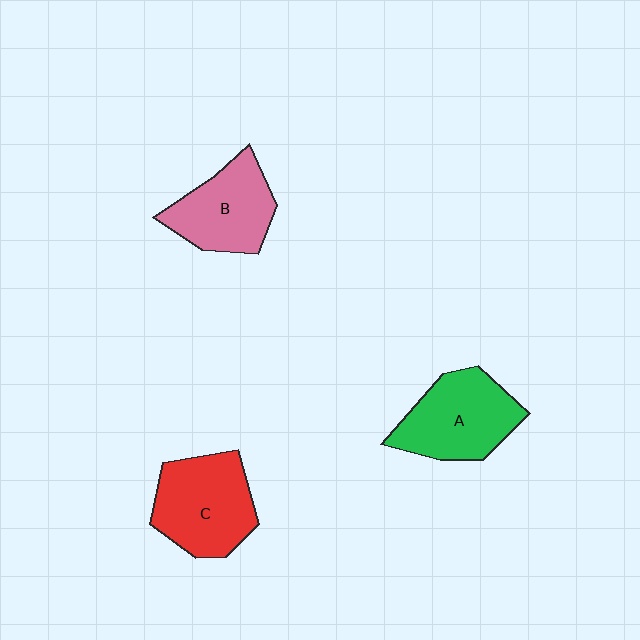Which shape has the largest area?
Shape C (red).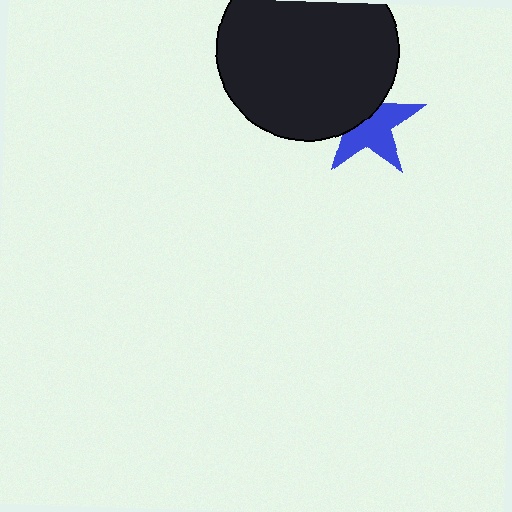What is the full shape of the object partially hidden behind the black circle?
The partially hidden object is a blue star.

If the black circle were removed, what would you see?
You would see the complete blue star.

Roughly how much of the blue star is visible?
About half of it is visible (roughly 59%).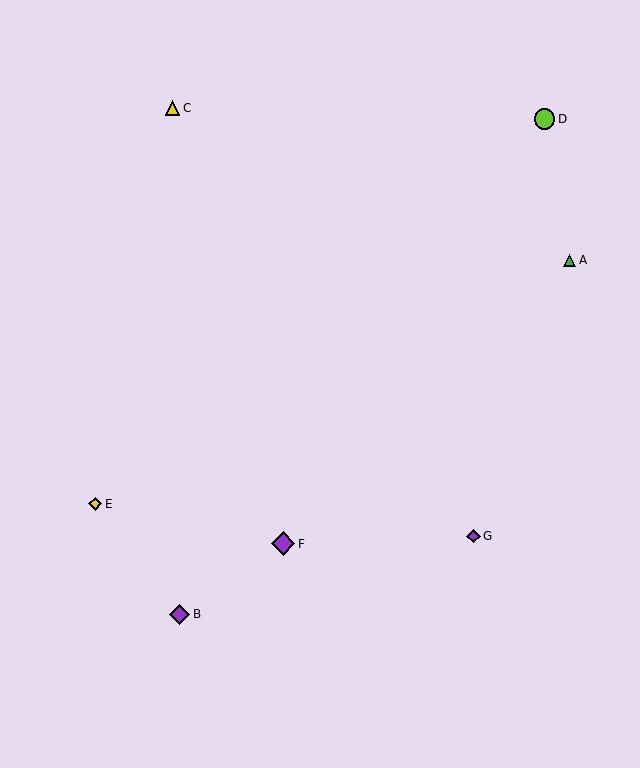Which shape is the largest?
The purple diamond (labeled F) is the largest.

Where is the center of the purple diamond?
The center of the purple diamond is at (474, 536).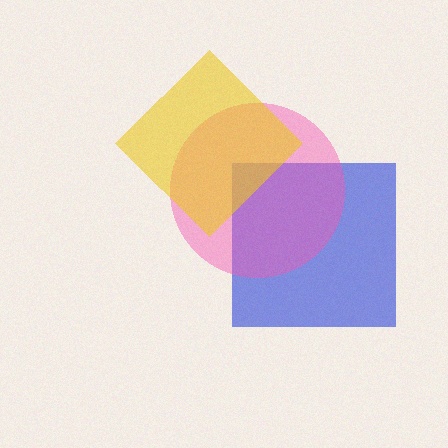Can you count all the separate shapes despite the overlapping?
Yes, there are 3 separate shapes.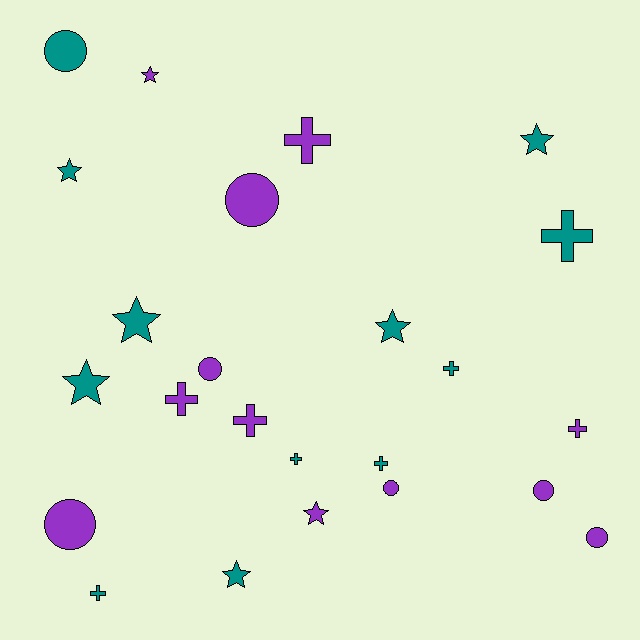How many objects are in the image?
There are 24 objects.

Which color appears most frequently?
Purple, with 12 objects.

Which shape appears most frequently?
Cross, with 9 objects.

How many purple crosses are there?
There are 4 purple crosses.